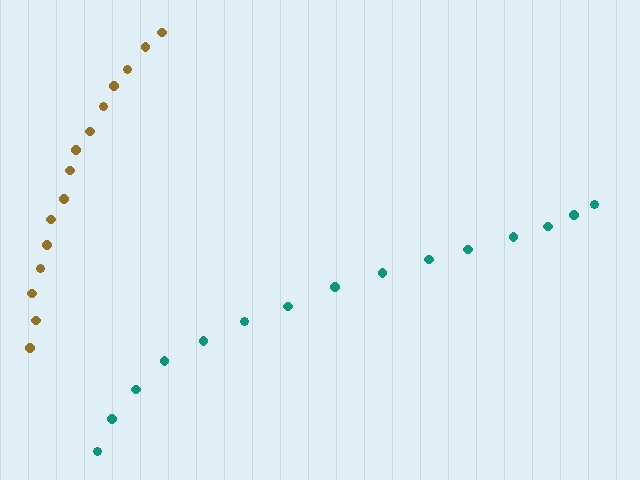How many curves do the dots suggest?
There are 2 distinct paths.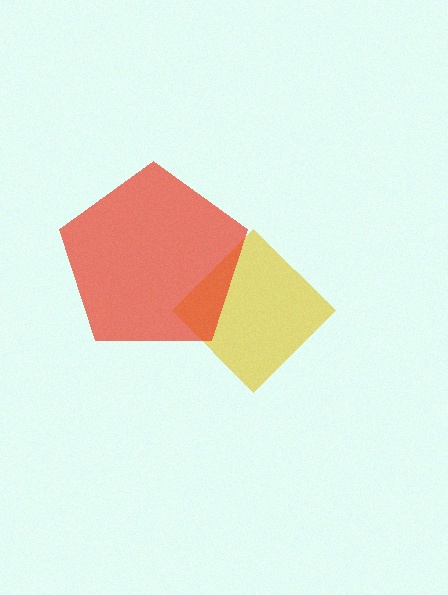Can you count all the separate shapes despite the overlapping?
Yes, there are 2 separate shapes.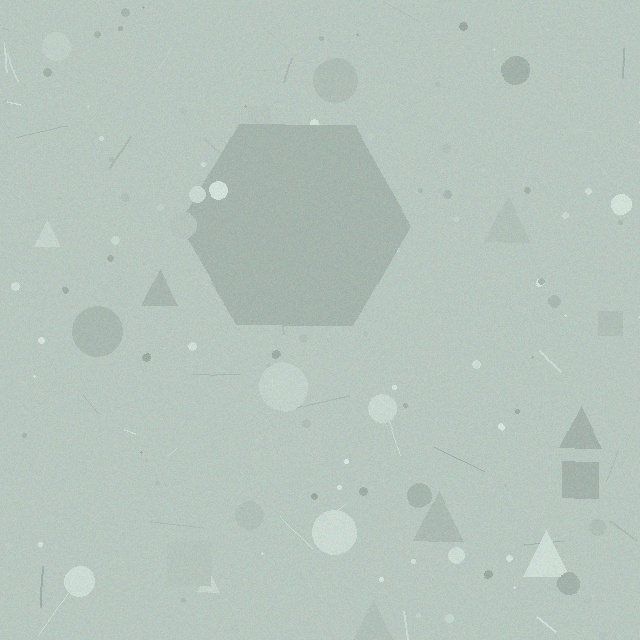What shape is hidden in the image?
A hexagon is hidden in the image.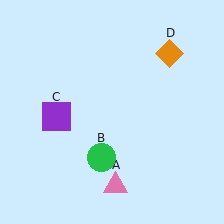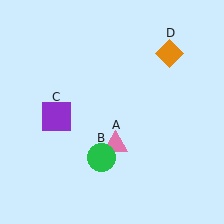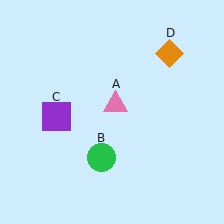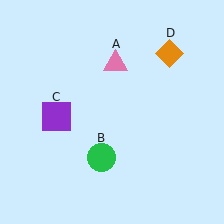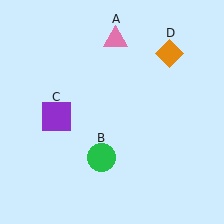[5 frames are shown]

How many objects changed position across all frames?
1 object changed position: pink triangle (object A).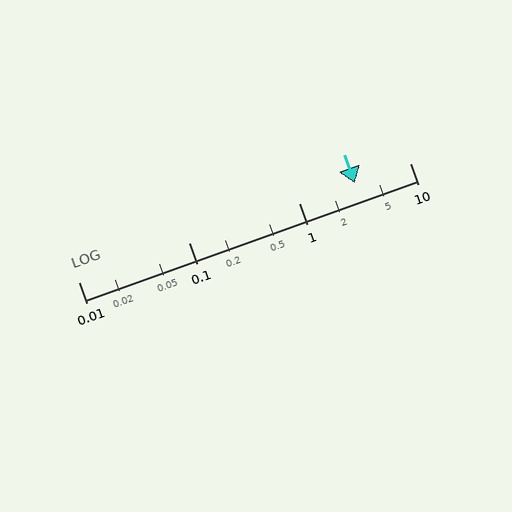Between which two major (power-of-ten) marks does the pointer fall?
The pointer is between 1 and 10.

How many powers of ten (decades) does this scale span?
The scale spans 3 decades, from 0.01 to 10.